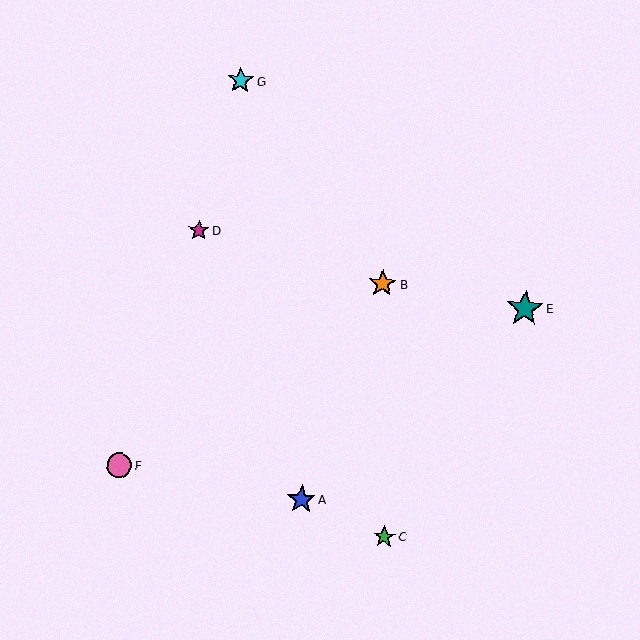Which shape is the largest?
The teal star (labeled E) is the largest.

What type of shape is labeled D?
Shape D is a magenta star.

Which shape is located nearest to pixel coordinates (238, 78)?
The cyan star (labeled G) at (241, 81) is nearest to that location.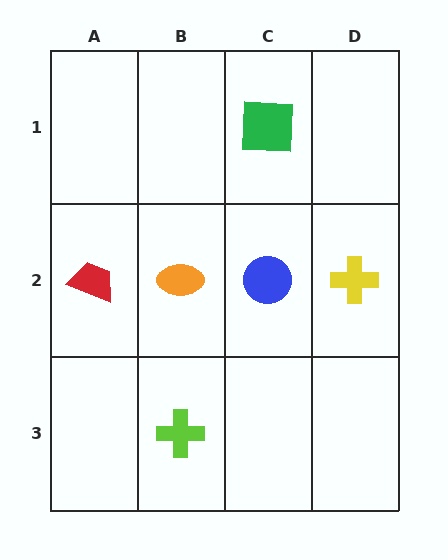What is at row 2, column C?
A blue circle.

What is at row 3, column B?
A lime cross.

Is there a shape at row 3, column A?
No, that cell is empty.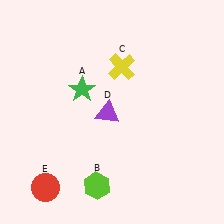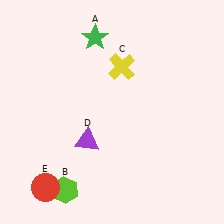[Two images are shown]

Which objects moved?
The objects that moved are: the green star (A), the lime hexagon (B), the purple triangle (D).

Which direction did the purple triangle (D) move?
The purple triangle (D) moved down.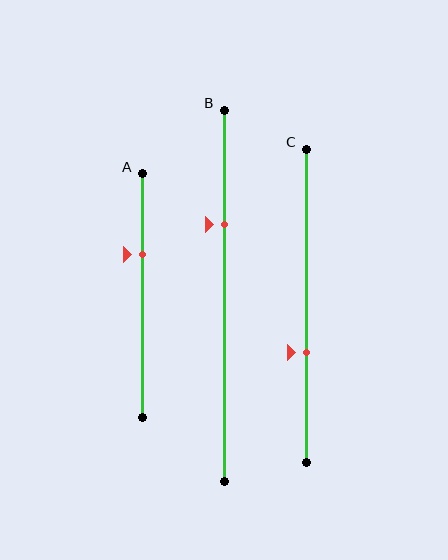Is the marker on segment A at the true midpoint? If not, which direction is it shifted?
No, the marker on segment A is shifted upward by about 17% of the segment length.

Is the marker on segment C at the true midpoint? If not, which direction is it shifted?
No, the marker on segment C is shifted downward by about 15% of the segment length.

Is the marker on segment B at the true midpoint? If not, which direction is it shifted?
No, the marker on segment B is shifted upward by about 19% of the segment length.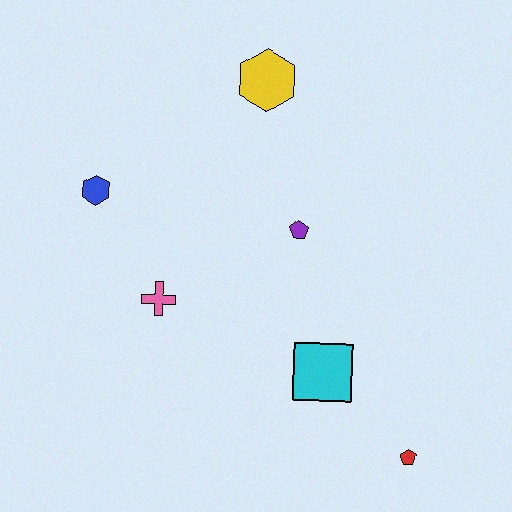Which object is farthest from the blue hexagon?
The red pentagon is farthest from the blue hexagon.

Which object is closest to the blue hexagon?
The pink cross is closest to the blue hexagon.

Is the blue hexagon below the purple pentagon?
No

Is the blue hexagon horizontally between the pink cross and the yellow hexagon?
No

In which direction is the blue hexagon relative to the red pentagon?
The blue hexagon is to the left of the red pentagon.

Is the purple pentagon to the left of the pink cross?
No